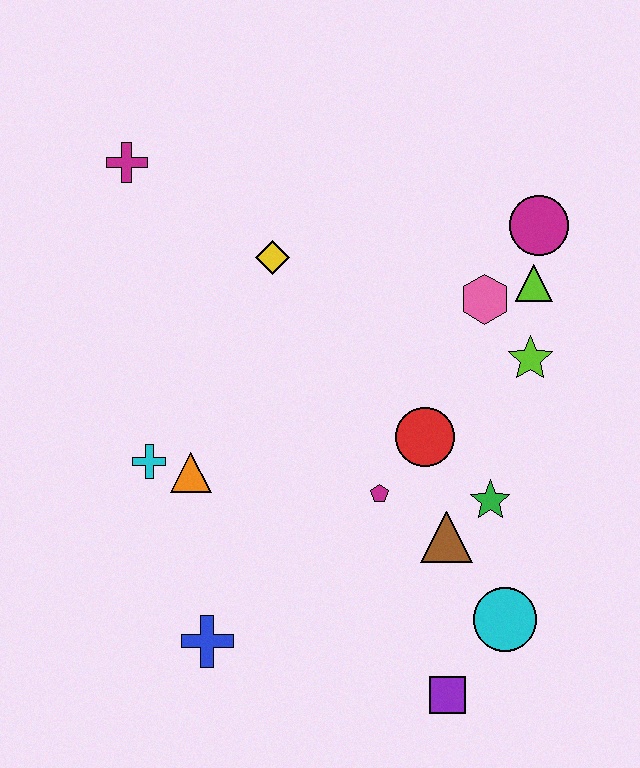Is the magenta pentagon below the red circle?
Yes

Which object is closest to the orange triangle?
The cyan cross is closest to the orange triangle.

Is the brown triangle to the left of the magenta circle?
Yes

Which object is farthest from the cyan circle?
The magenta cross is farthest from the cyan circle.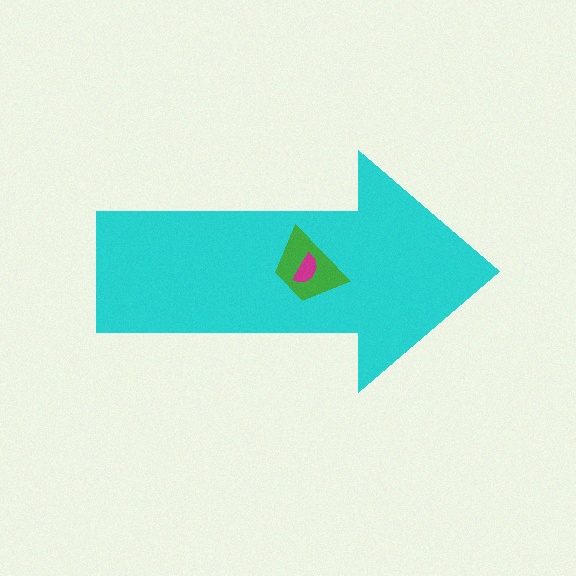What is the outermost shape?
The cyan arrow.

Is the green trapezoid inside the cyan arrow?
Yes.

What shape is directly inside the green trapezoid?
The magenta semicircle.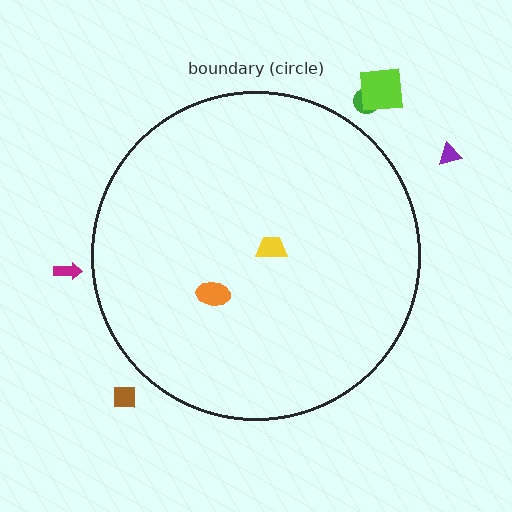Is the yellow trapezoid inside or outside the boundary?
Inside.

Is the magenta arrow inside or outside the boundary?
Outside.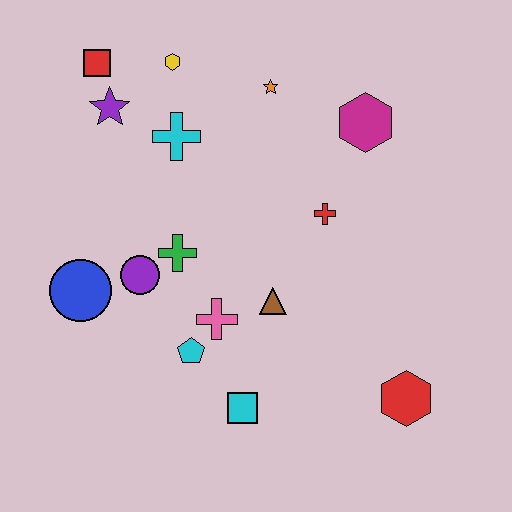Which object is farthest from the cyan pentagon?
The red square is farthest from the cyan pentagon.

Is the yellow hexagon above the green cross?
Yes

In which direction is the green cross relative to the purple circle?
The green cross is to the right of the purple circle.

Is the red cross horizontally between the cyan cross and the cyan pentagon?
No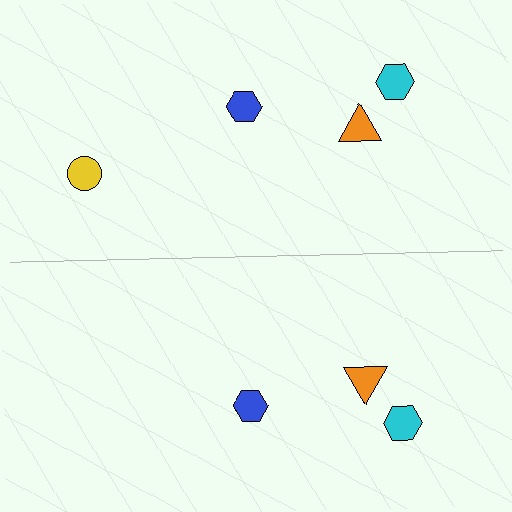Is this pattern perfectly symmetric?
No, the pattern is not perfectly symmetric. A yellow circle is missing from the bottom side.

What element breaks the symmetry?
A yellow circle is missing from the bottom side.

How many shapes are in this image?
There are 7 shapes in this image.